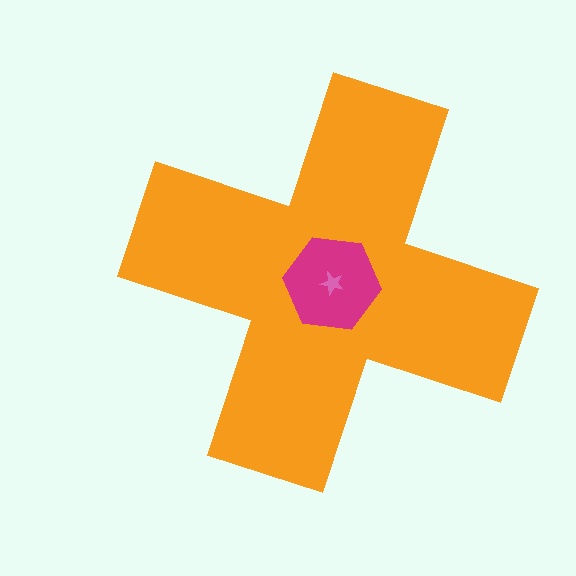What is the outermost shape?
The orange cross.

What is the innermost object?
The pink star.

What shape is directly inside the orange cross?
The magenta hexagon.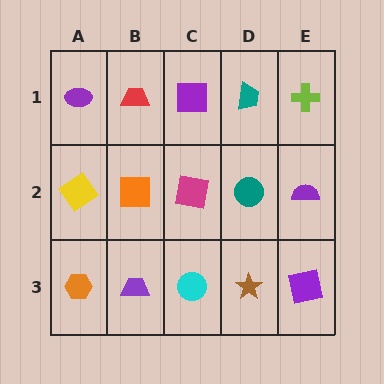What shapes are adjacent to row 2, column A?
A purple ellipse (row 1, column A), an orange hexagon (row 3, column A), an orange square (row 2, column B).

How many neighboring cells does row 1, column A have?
2.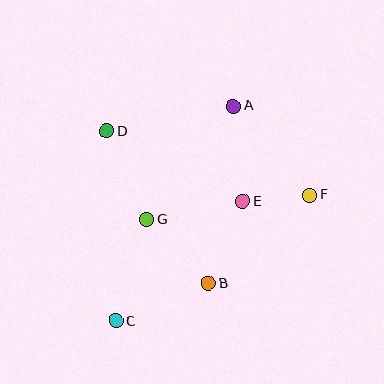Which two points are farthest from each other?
Points A and C are farthest from each other.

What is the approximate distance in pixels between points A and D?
The distance between A and D is approximately 128 pixels.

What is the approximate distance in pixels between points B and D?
The distance between B and D is approximately 183 pixels.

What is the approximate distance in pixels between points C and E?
The distance between C and E is approximately 175 pixels.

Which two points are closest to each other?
Points E and F are closest to each other.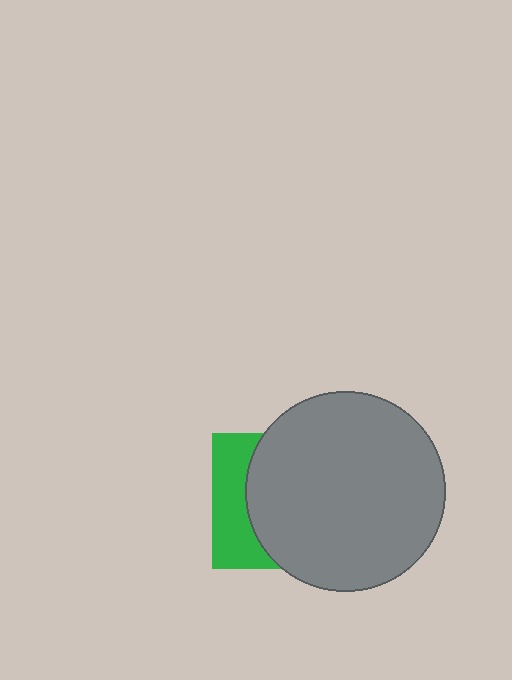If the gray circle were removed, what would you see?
You would see the complete green square.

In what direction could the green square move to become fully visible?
The green square could move left. That would shift it out from behind the gray circle entirely.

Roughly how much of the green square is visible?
A small part of it is visible (roughly 31%).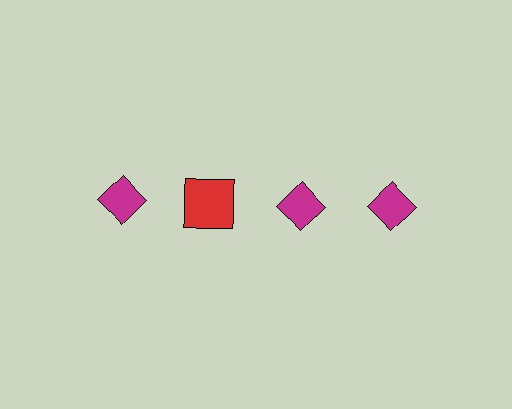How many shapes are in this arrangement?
There are 4 shapes arranged in a grid pattern.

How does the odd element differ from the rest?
It differs in both color (red instead of magenta) and shape (square instead of diamond).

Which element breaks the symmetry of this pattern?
The red square in the top row, second from left column breaks the symmetry. All other shapes are magenta diamonds.